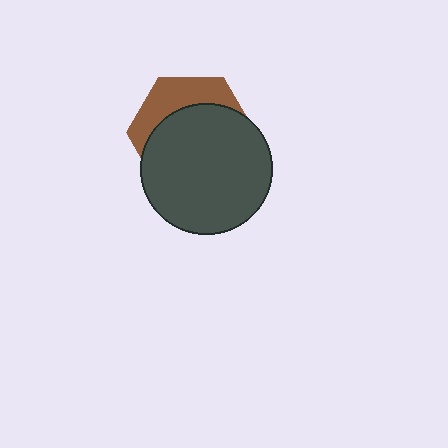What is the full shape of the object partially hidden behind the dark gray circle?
The partially hidden object is a brown hexagon.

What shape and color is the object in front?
The object in front is a dark gray circle.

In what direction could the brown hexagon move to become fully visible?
The brown hexagon could move up. That would shift it out from behind the dark gray circle entirely.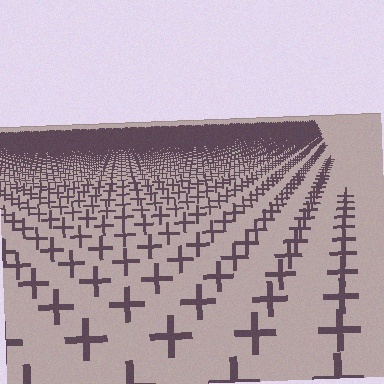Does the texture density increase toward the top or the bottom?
Density increases toward the top.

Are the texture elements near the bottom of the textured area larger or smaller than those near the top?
Larger. Near the bottom, elements are closer to the viewer and appear at a bigger on-screen size.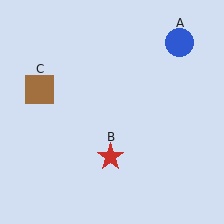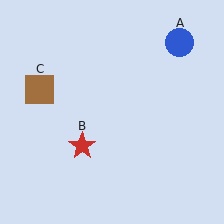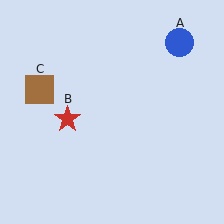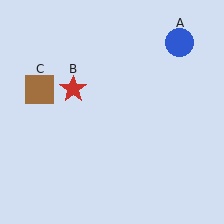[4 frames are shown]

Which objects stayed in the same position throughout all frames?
Blue circle (object A) and brown square (object C) remained stationary.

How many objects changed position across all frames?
1 object changed position: red star (object B).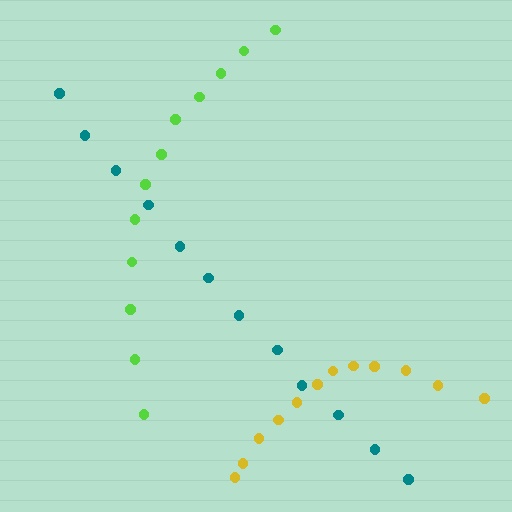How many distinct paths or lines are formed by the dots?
There are 3 distinct paths.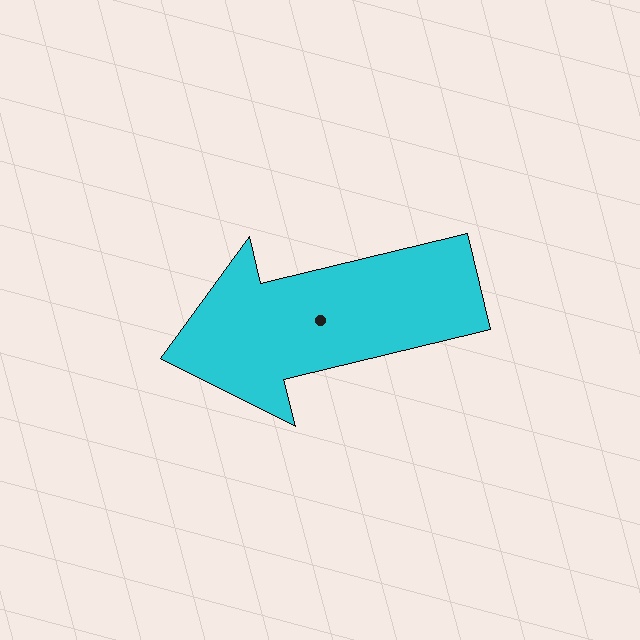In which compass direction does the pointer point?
West.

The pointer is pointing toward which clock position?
Roughly 9 o'clock.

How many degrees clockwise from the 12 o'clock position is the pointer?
Approximately 256 degrees.